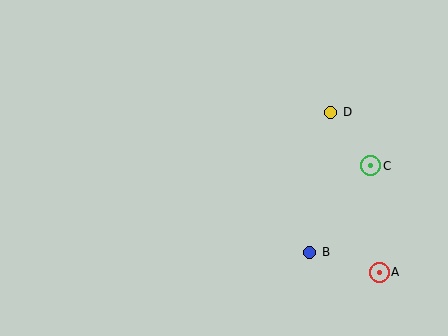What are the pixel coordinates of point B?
Point B is at (310, 252).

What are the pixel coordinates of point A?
Point A is at (379, 272).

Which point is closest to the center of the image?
Point B at (310, 252) is closest to the center.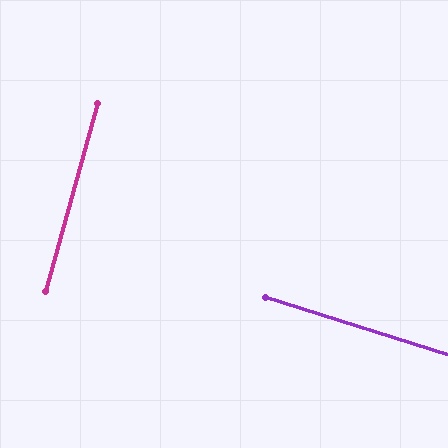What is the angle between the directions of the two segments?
Approximately 88 degrees.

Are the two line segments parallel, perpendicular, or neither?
Perpendicular — they meet at approximately 88°.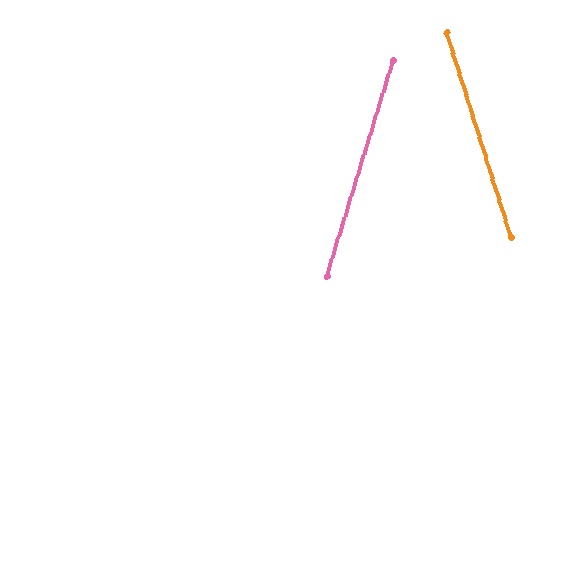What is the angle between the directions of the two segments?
Approximately 35 degrees.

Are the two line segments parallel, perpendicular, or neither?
Neither parallel nor perpendicular — they differ by about 35°.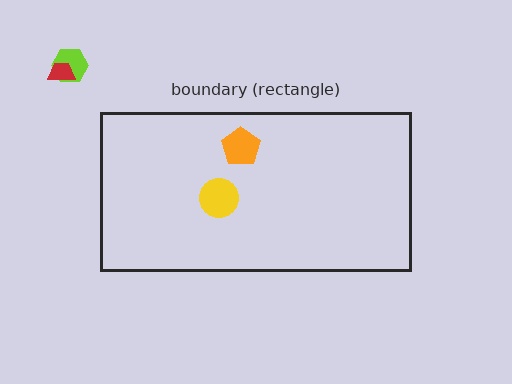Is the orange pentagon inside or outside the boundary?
Inside.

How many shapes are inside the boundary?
2 inside, 2 outside.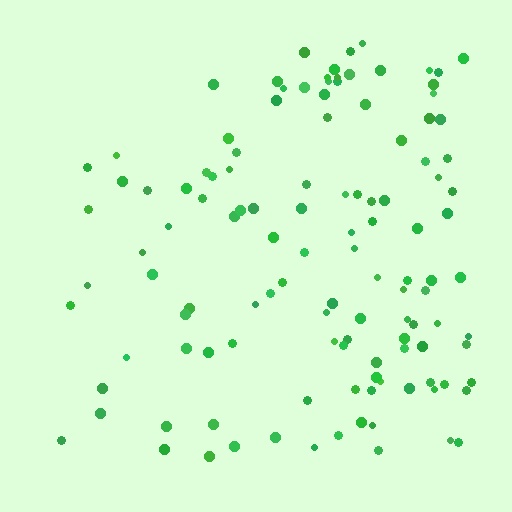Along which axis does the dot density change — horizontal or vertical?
Horizontal.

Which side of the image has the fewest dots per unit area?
The left.